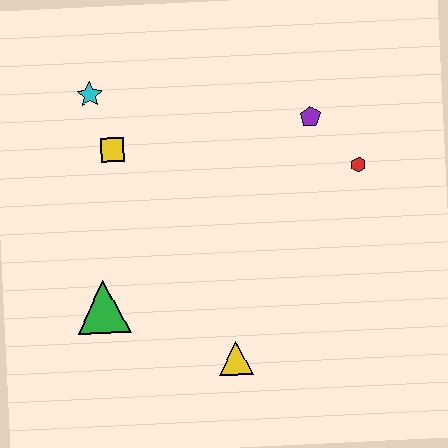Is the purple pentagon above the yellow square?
Yes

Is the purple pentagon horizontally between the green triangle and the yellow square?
No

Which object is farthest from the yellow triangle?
The cyan star is farthest from the yellow triangle.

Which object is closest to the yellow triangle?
The green triangle is closest to the yellow triangle.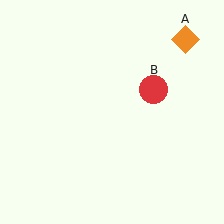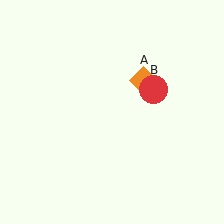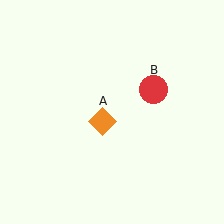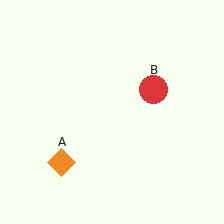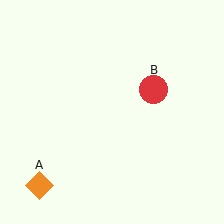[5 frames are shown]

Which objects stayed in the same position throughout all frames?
Red circle (object B) remained stationary.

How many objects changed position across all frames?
1 object changed position: orange diamond (object A).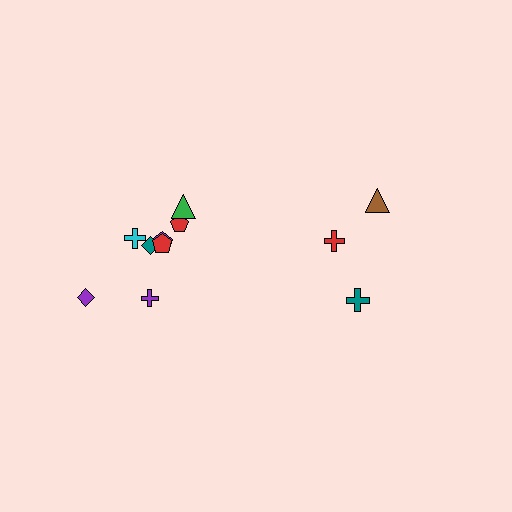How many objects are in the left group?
There are 8 objects.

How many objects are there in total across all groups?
There are 11 objects.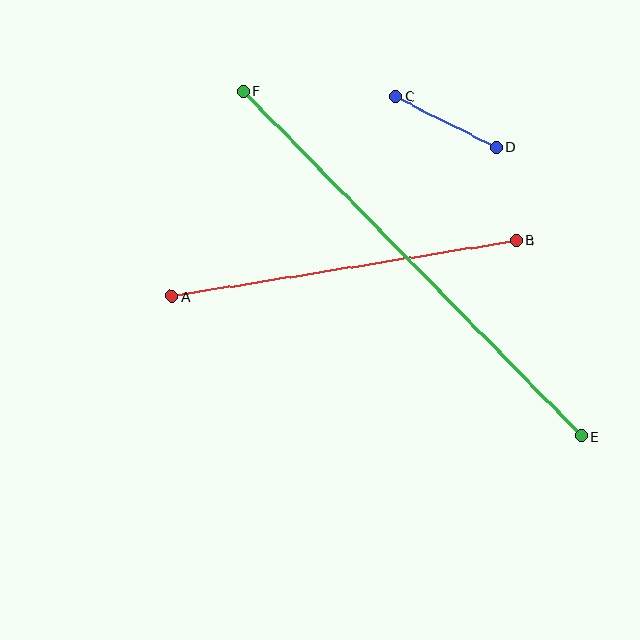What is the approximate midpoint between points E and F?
The midpoint is at approximately (412, 264) pixels.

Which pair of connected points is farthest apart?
Points E and F are farthest apart.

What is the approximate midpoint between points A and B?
The midpoint is at approximately (344, 268) pixels.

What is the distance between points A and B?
The distance is approximately 349 pixels.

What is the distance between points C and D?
The distance is approximately 113 pixels.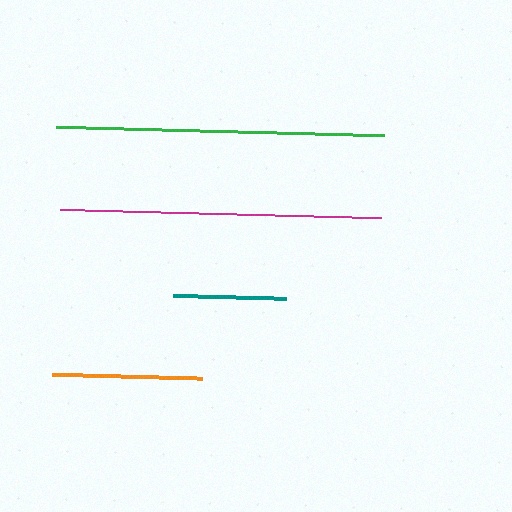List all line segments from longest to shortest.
From longest to shortest: green, magenta, orange, teal.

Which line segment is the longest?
The green line is the longest at approximately 328 pixels.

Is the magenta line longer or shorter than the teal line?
The magenta line is longer than the teal line.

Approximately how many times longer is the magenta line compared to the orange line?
The magenta line is approximately 2.1 times the length of the orange line.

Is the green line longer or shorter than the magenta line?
The green line is longer than the magenta line.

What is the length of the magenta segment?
The magenta segment is approximately 321 pixels long.